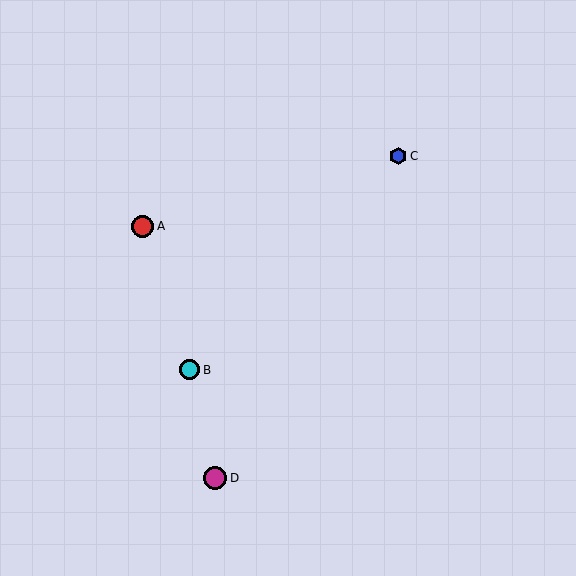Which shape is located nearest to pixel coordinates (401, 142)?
The blue hexagon (labeled C) at (398, 156) is nearest to that location.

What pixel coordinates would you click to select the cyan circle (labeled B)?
Click at (190, 370) to select the cyan circle B.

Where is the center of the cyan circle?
The center of the cyan circle is at (190, 370).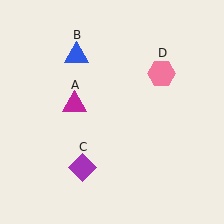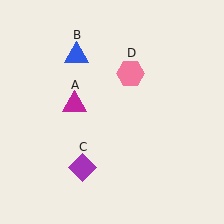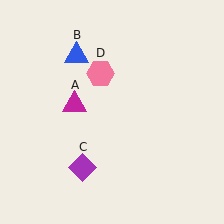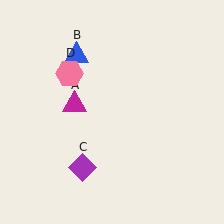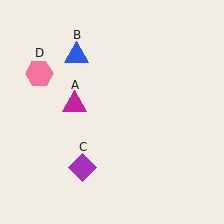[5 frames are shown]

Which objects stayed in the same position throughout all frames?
Magenta triangle (object A) and blue triangle (object B) and purple diamond (object C) remained stationary.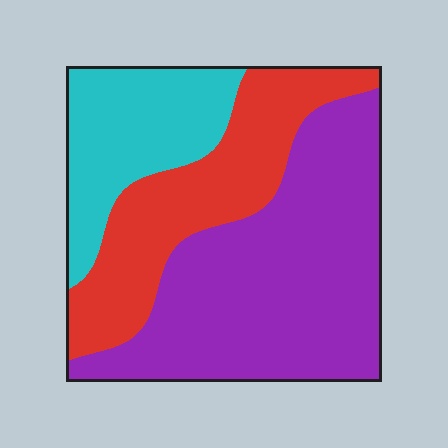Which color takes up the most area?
Purple, at roughly 50%.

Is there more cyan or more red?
Red.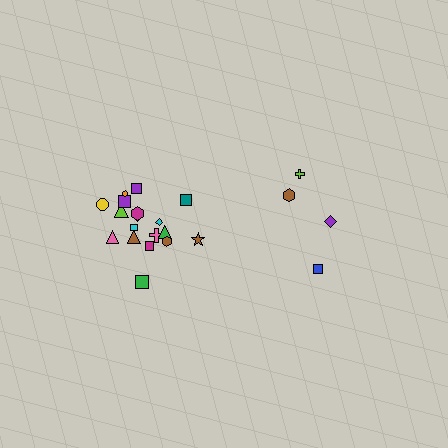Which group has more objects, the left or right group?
The left group.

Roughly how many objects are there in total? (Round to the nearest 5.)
Roughly 20 objects in total.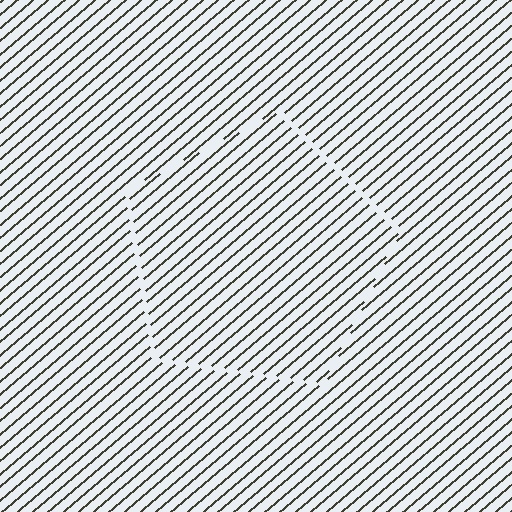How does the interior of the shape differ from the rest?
The interior of the shape contains the same grating, shifted by half a period — the contour is defined by the phase discontinuity where line-ends from the inner and outer gratings abut.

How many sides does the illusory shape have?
5 sides — the line-ends trace a pentagon.